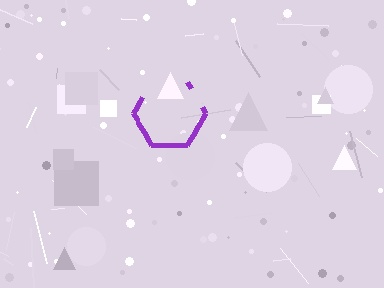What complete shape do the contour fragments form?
The contour fragments form a hexagon.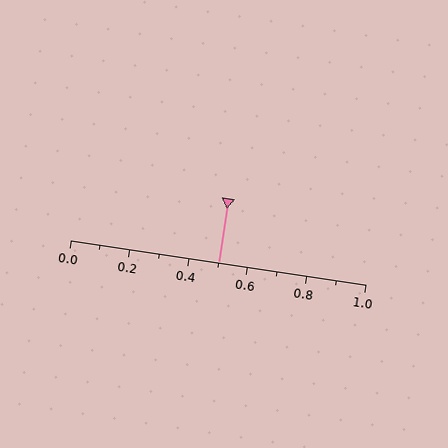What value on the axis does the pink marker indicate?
The marker indicates approximately 0.5.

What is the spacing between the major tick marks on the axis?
The major ticks are spaced 0.2 apart.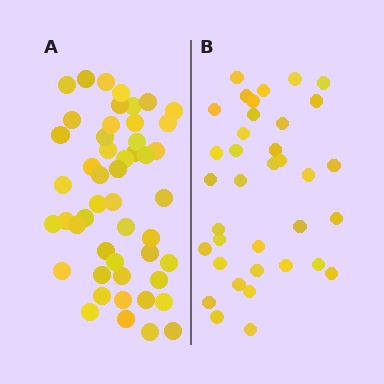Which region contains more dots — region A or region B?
Region A (the left region) has more dots.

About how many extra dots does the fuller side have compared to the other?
Region A has approximately 15 more dots than region B.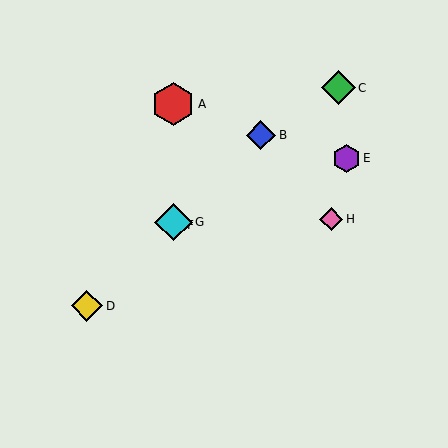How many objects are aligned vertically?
3 objects (A, F, G) are aligned vertically.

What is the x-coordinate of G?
Object G is at x≈173.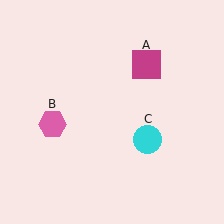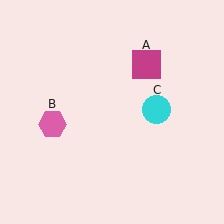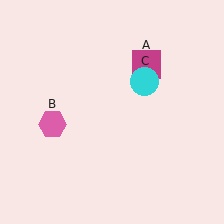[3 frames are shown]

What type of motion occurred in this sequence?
The cyan circle (object C) rotated counterclockwise around the center of the scene.